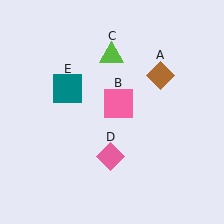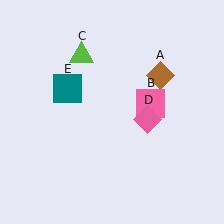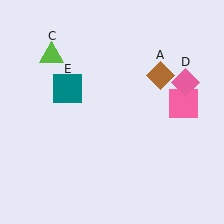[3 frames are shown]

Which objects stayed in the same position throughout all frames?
Brown diamond (object A) and teal square (object E) remained stationary.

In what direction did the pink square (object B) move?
The pink square (object B) moved right.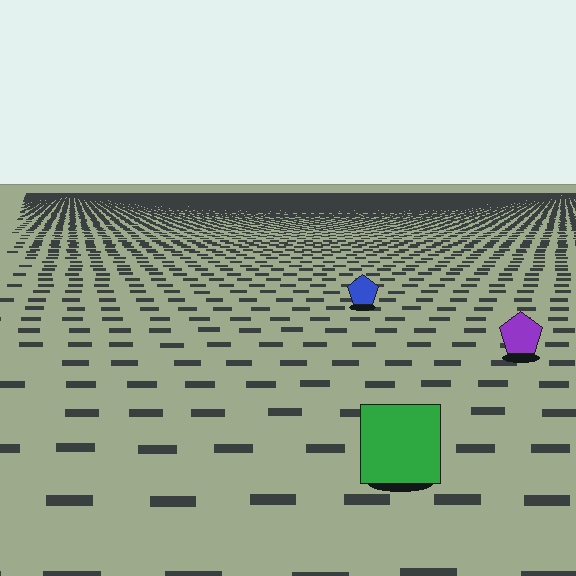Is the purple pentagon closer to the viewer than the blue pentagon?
Yes. The purple pentagon is closer — you can tell from the texture gradient: the ground texture is coarser near it.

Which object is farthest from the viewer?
The blue pentagon is farthest from the viewer. It appears smaller and the ground texture around it is denser.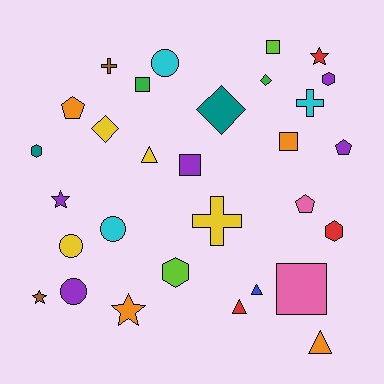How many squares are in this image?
There are 5 squares.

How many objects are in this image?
There are 30 objects.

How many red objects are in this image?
There are 3 red objects.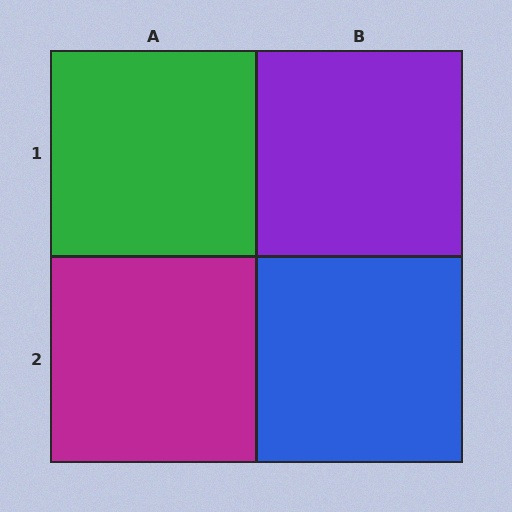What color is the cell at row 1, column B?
Purple.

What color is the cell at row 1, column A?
Green.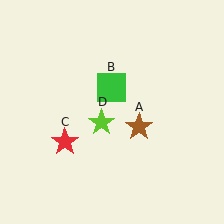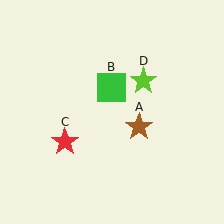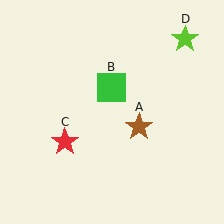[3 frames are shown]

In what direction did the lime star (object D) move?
The lime star (object D) moved up and to the right.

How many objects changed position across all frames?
1 object changed position: lime star (object D).